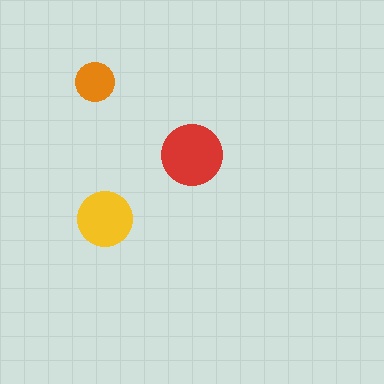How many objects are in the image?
There are 3 objects in the image.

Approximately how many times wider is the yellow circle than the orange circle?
About 1.5 times wider.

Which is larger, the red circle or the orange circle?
The red one.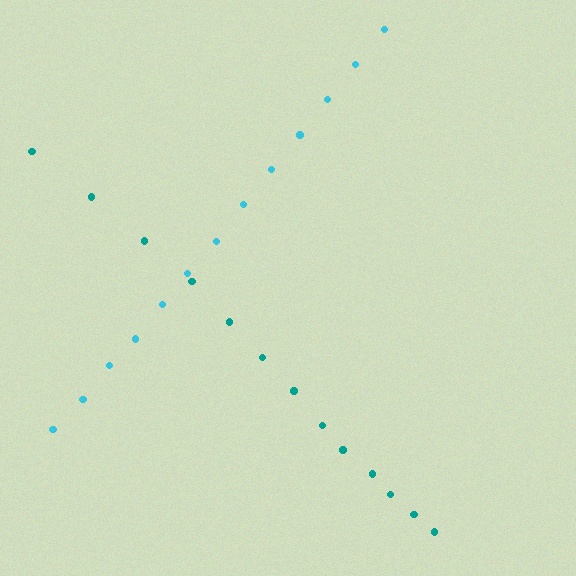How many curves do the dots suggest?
There are 2 distinct paths.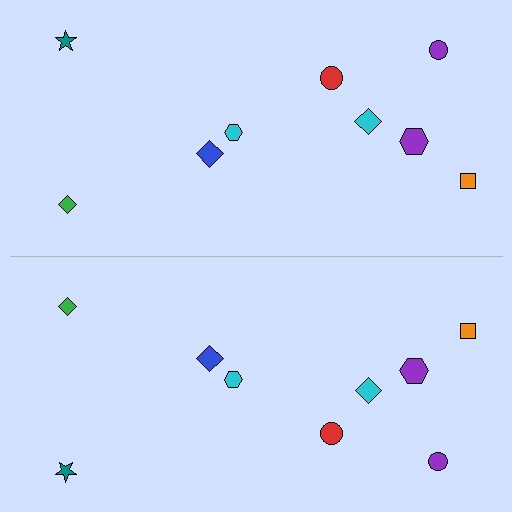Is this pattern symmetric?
Yes, this pattern has bilateral (reflection) symmetry.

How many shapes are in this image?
There are 18 shapes in this image.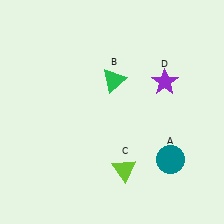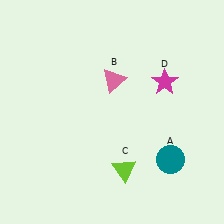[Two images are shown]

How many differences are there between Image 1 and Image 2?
There are 2 differences between the two images.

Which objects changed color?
B changed from green to pink. D changed from purple to magenta.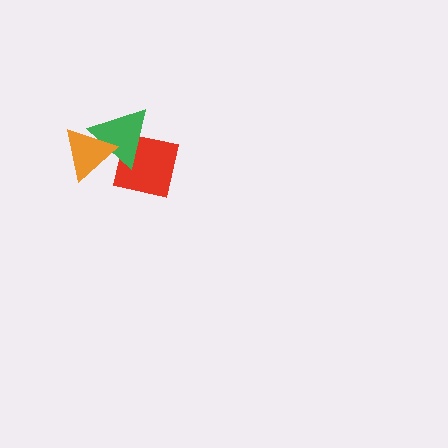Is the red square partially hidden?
Yes, it is partially covered by another shape.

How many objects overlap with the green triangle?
2 objects overlap with the green triangle.